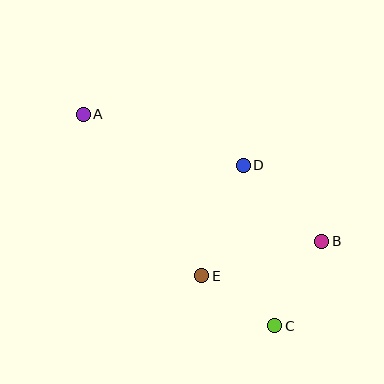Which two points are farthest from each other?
Points A and C are farthest from each other.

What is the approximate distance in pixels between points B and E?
The distance between B and E is approximately 125 pixels.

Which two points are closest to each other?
Points C and E are closest to each other.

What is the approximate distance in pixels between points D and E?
The distance between D and E is approximately 118 pixels.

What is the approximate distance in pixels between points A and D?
The distance between A and D is approximately 168 pixels.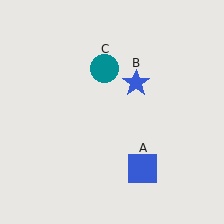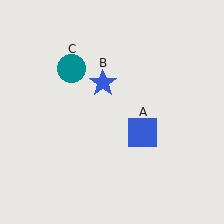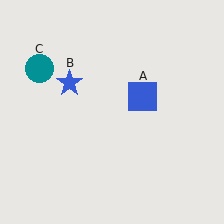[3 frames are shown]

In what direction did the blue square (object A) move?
The blue square (object A) moved up.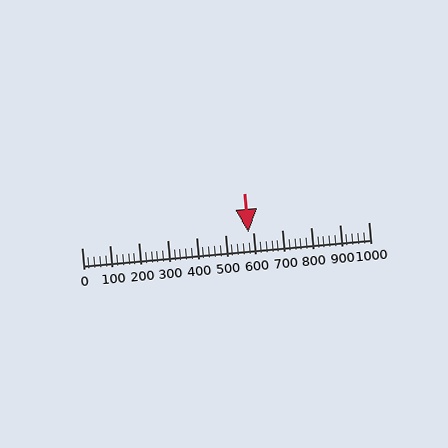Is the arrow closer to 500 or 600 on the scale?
The arrow is closer to 600.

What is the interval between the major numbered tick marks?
The major tick marks are spaced 100 units apart.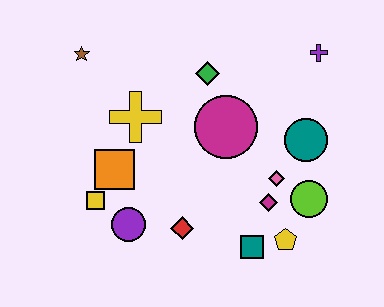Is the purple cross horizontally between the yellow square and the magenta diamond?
No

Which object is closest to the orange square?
The yellow square is closest to the orange square.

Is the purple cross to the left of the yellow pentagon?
No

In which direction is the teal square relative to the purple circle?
The teal square is to the right of the purple circle.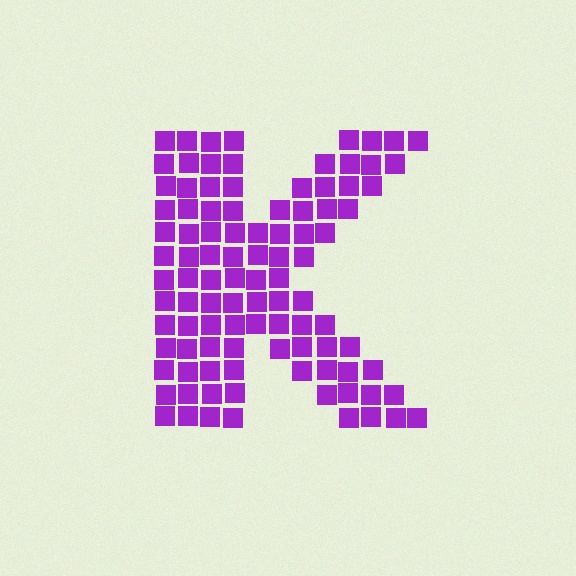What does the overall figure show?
The overall figure shows the letter K.